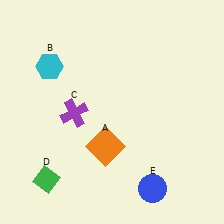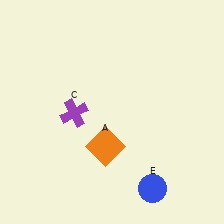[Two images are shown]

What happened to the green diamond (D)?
The green diamond (D) was removed in Image 2. It was in the bottom-left area of Image 1.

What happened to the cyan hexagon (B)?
The cyan hexagon (B) was removed in Image 2. It was in the top-left area of Image 1.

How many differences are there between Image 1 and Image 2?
There are 2 differences between the two images.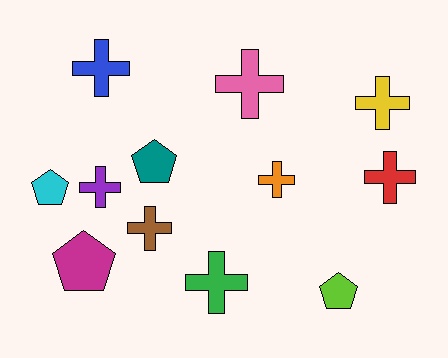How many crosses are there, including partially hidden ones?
There are 8 crosses.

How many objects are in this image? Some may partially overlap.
There are 12 objects.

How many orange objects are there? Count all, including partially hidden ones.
There is 1 orange object.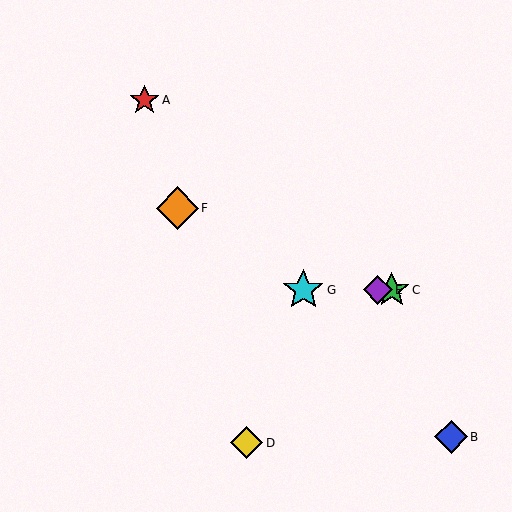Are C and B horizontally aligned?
No, C is at y≈290 and B is at y≈437.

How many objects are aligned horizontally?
3 objects (C, E, G) are aligned horizontally.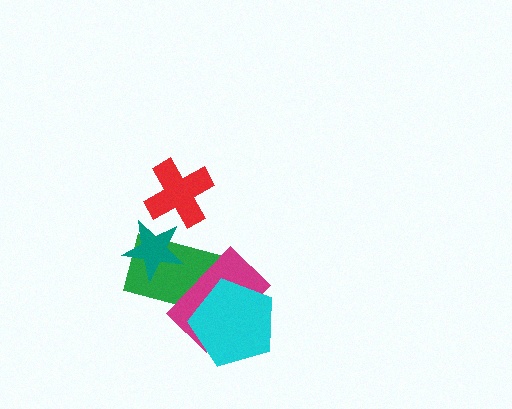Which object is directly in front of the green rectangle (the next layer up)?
The magenta rectangle is directly in front of the green rectangle.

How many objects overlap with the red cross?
0 objects overlap with the red cross.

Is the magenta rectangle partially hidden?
Yes, it is partially covered by another shape.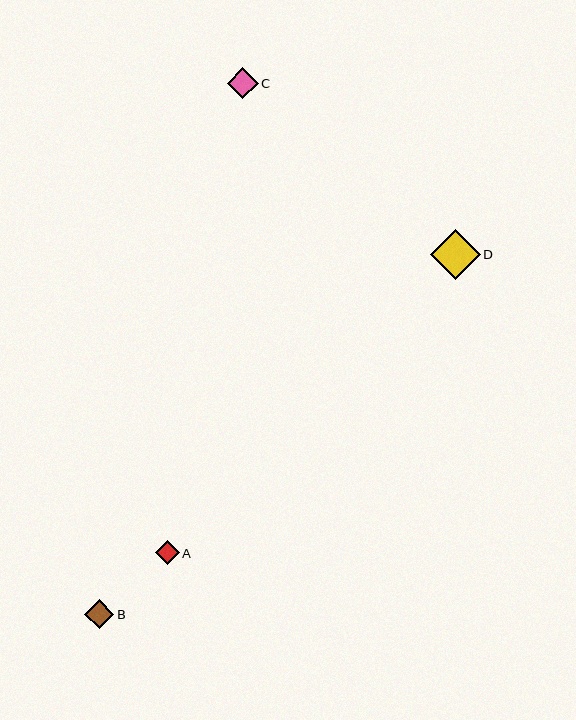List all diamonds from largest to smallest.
From largest to smallest: D, C, B, A.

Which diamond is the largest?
Diamond D is the largest with a size of approximately 50 pixels.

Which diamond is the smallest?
Diamond A is the smallest with a size of approximately 24 pixels.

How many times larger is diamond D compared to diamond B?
Diamond D is approximately 1.7 times the size of diamond B.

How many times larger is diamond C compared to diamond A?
Diamond C is approximately 1.3 times the size of diamond A.